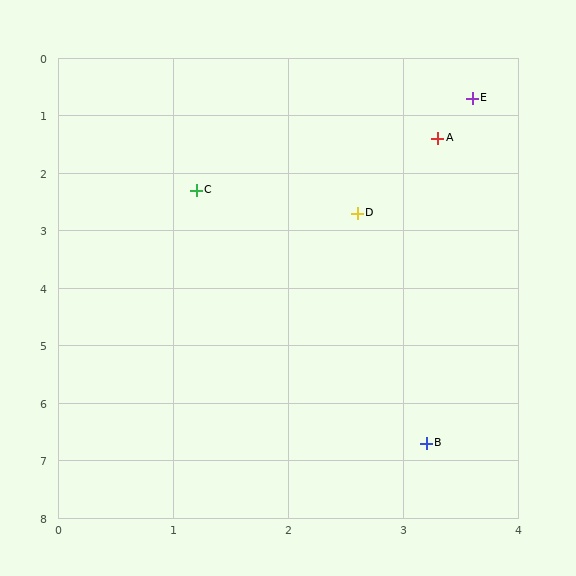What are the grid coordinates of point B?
Point B is at approximately (3.2, 6.7).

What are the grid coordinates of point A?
Point A is at approximately (3.3, 1.4).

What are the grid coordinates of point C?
Point C is at approximately (1.2, 2.3).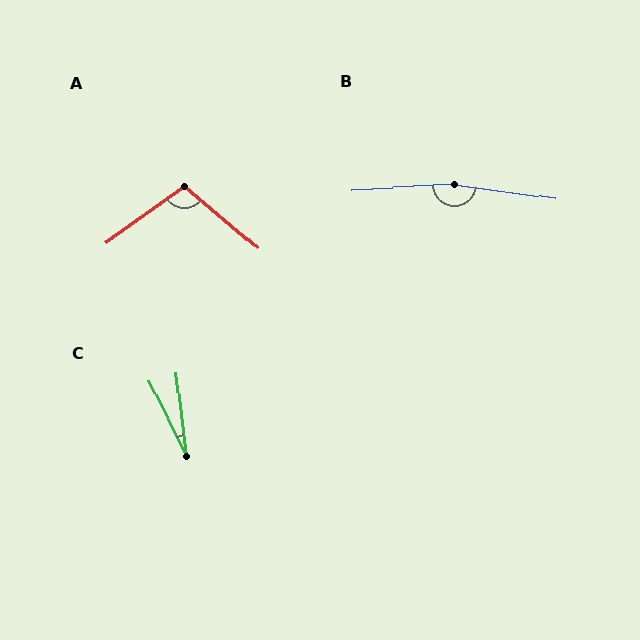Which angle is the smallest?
C, at approximately 19 degrees.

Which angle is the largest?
B, at approximately 168 degrees.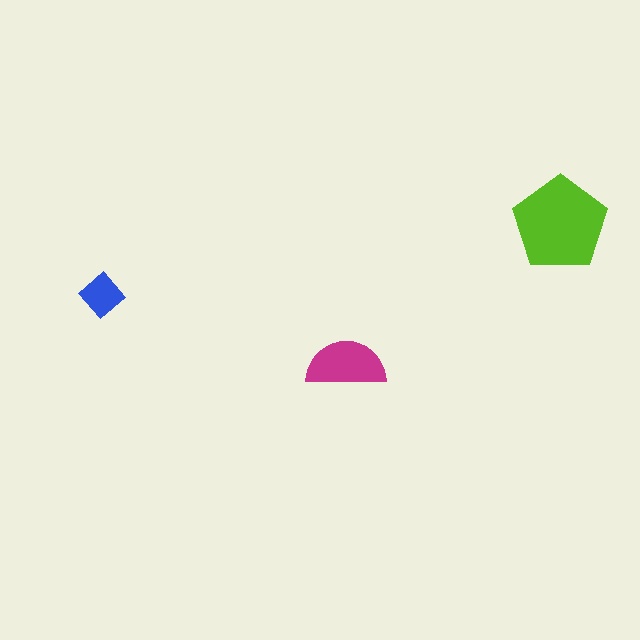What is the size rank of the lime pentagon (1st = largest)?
1st.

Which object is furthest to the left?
The blue diamond is leftmost.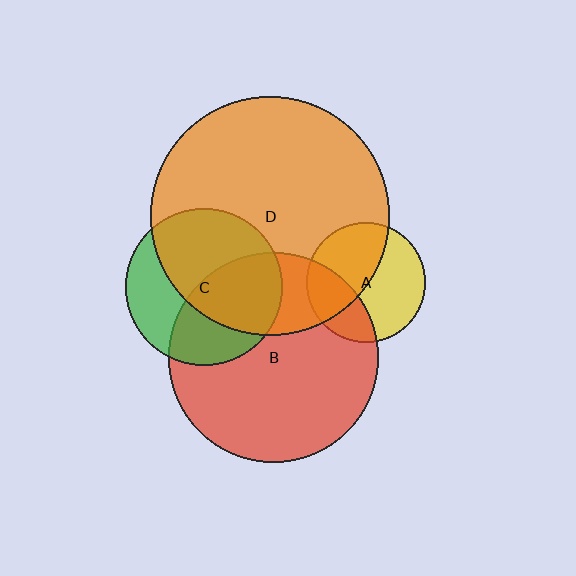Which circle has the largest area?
Circle D (orange).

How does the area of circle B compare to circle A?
Approximately 3.1 times.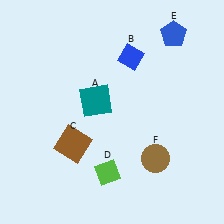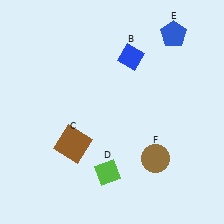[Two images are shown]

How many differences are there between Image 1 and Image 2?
There is 1 difference between the two images.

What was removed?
The teal square (A) was removed in Image 2.